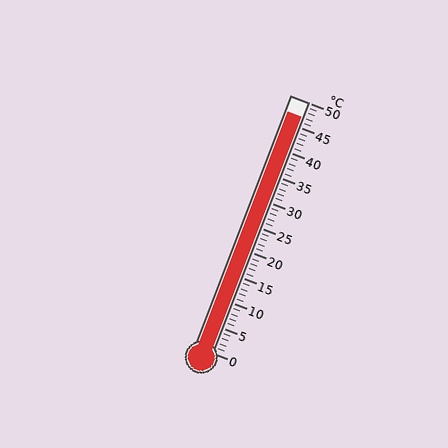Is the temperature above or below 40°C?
The temperature is above 40°C.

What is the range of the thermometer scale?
The thermometer scale ranges from 0°C to 50°C.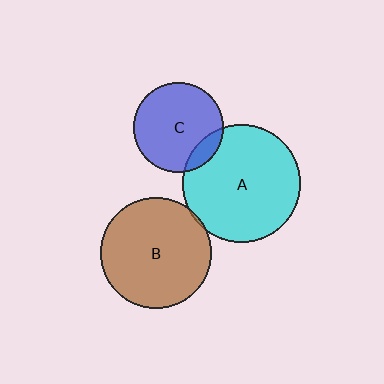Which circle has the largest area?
Circle A (cyan).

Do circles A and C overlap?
Yes.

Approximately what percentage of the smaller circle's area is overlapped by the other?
Approximately 10%.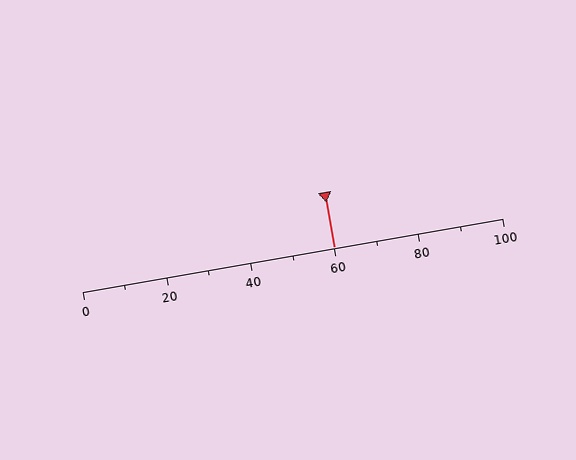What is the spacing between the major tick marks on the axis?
The major ticks are spaced 20 apart.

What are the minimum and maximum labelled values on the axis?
The axis runs from 0 to 100.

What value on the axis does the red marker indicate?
The marker indicates approximately 60.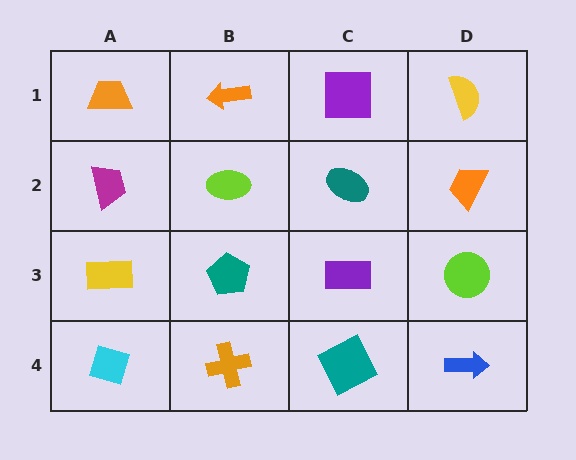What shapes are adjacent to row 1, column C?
A teal ellipse (row 2, column C), an orange arrow (row 1, column B), a yellow semicircle (row 1, column D).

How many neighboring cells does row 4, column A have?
2.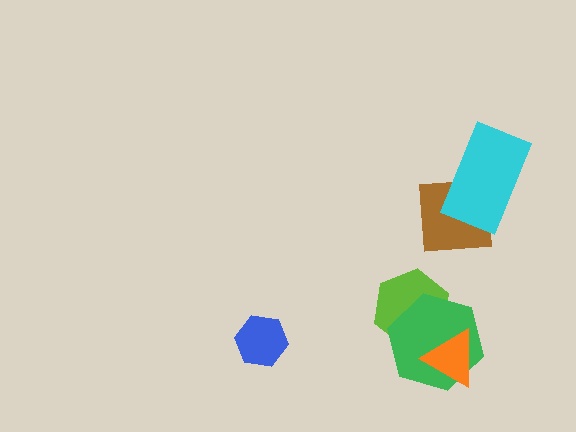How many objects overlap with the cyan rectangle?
1 object overlaps with the cyan rectangle.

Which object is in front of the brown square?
The cyan rectangle is in front of the brown square.